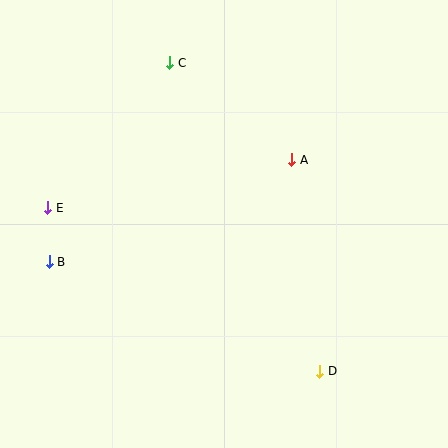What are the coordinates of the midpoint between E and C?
The midpoint between E and C is at (109, 135).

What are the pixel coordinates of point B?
Point B is at (49, 262).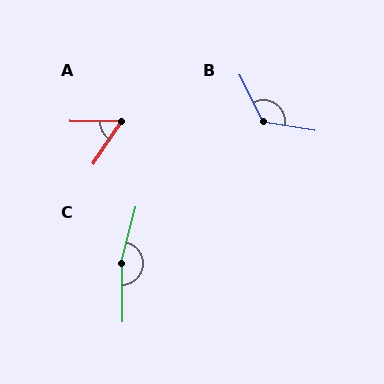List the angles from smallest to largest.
A (57°), B (125°), C (165°).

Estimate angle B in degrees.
Approximately 125 degrees.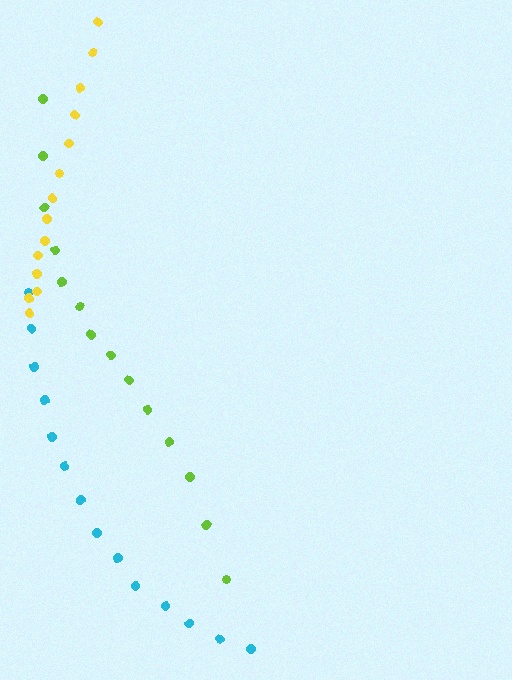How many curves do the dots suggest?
There are 3 distinct paths.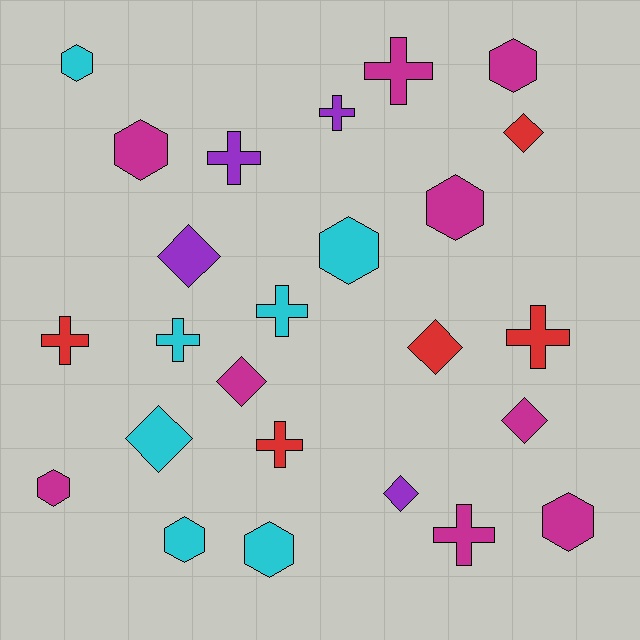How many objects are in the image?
There are 25 objects.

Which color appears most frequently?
Magenta, with 9 objects.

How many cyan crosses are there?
There are 2 cyan crosses.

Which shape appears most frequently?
Hexagon, with 9 objects.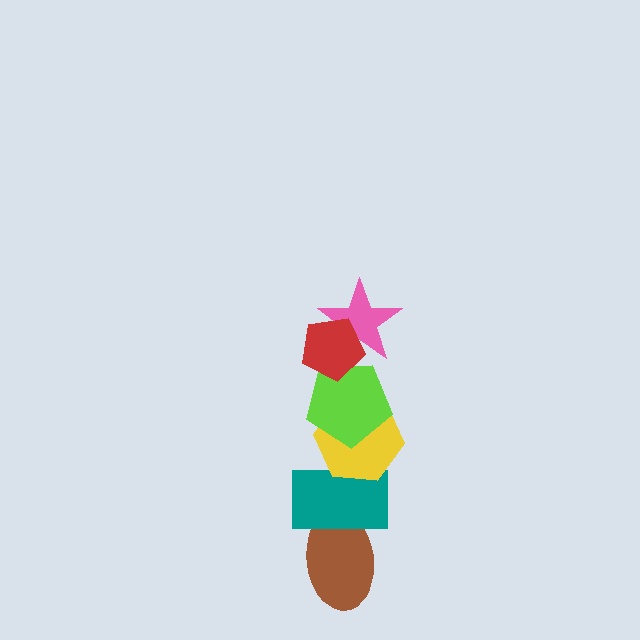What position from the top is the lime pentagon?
The lime pentagon is 3rd from the top.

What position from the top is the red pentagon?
The red pentagon is 1st from the top.